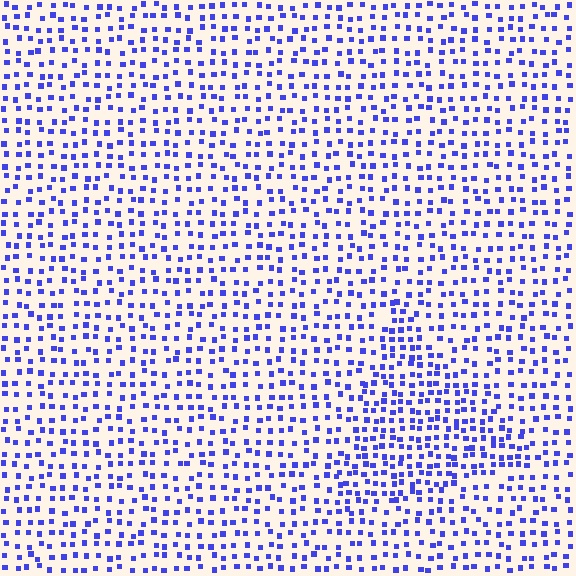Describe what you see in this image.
The image contains small blue elements arranged at two different densities. A triangle-shaped region is visible where the elements are more densely packed than the surrounding area.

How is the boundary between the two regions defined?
The boundary is defined by a change in element density (approximately 1.6x ratio). All elements are the same color, size, and shape.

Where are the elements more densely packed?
The elements are more densely packed inside the triangle boundary.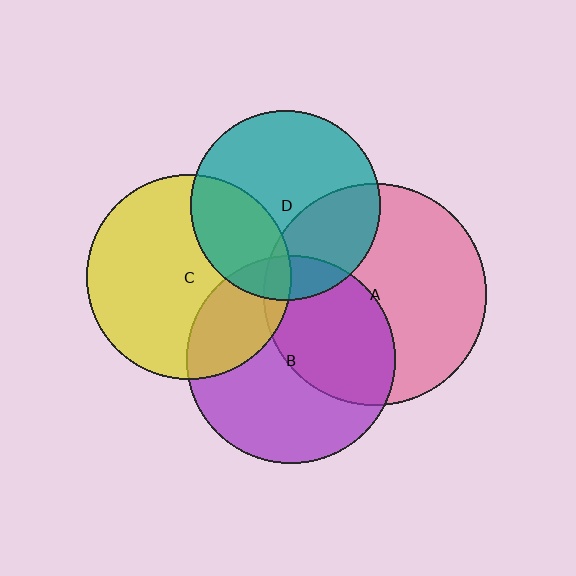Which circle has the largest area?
Circle A (pink).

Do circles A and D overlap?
Yes.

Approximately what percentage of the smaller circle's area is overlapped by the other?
Approximately 30%.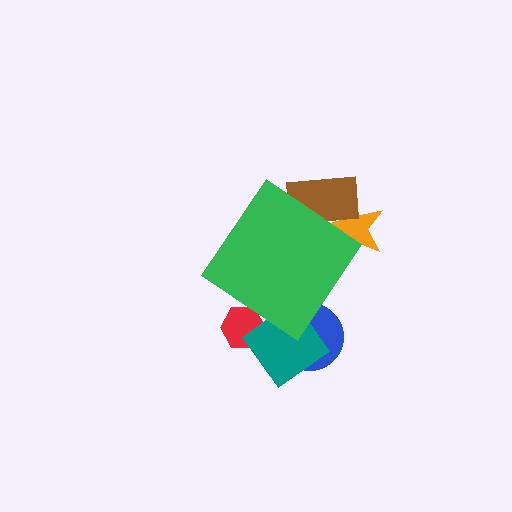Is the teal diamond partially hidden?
Yes, the teal diamond is partially hidden behind the green diamond.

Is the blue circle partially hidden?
Yes, the blue circle is partially hidden behind the green diamond.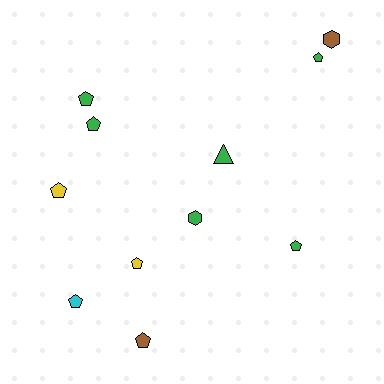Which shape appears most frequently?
Pentagon, with 8 objects.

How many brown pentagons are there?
There is 1 brown pentagon.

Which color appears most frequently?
Green, with 6 objects.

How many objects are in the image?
There are 11 objects.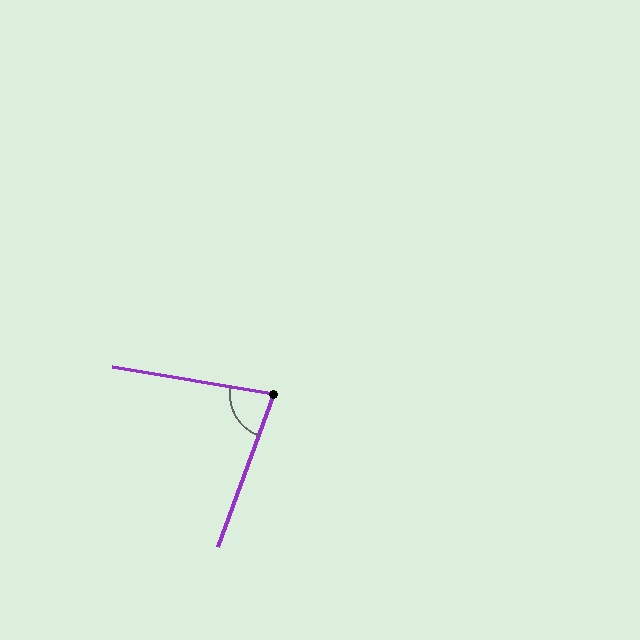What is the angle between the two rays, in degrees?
Approximately 79 degrees.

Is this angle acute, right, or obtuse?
It is acute.